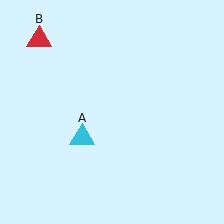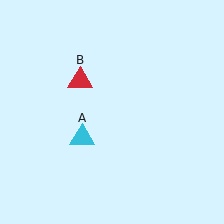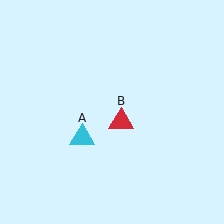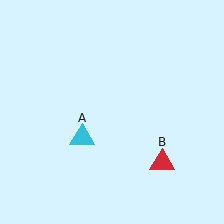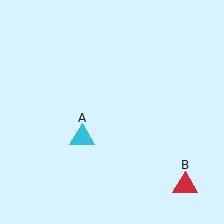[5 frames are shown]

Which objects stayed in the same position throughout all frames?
Cyan triangle (object A) remained stationary.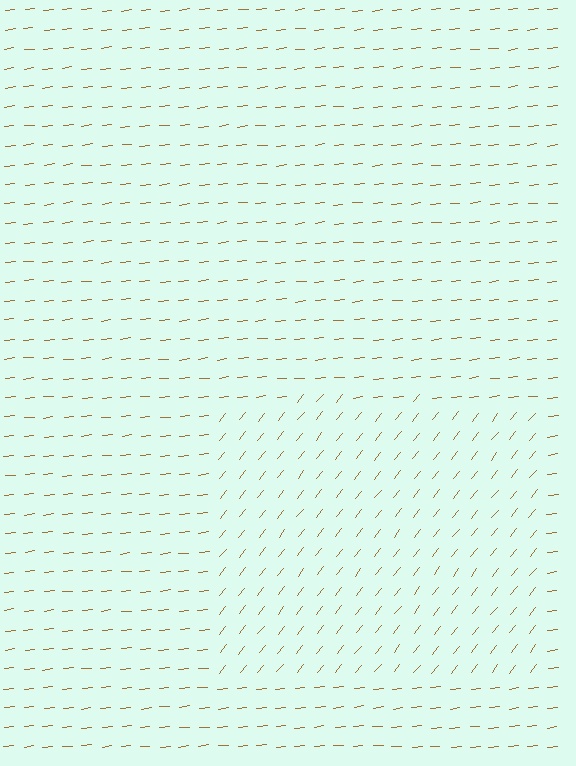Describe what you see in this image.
The image is filled with small brown line segments. A rectangle region in the image has lines oriented differently from the surrounding lines, creating a visible texture boundary.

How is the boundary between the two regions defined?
The boundary is defined purely by a change in line orientation (approximately 45 degrees difference). All lines are the same color and thickness.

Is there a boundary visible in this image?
Yes, there is a texture boundary formed by a change in line orientation.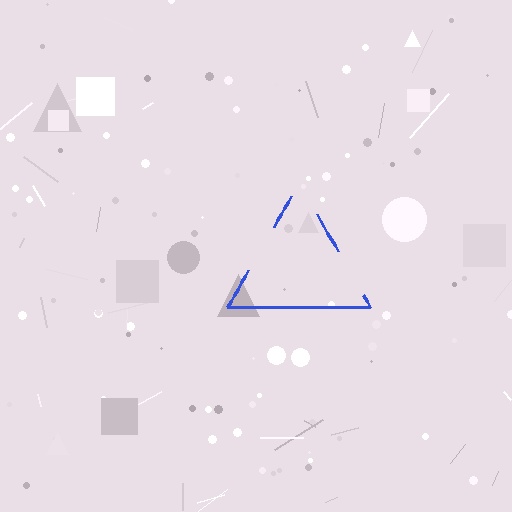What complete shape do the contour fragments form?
The contour fragments form a triangle.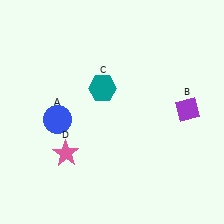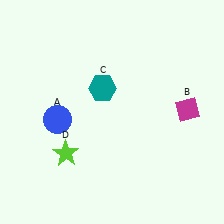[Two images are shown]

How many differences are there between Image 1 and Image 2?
There are 2 differences between the two images.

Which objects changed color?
B changed from purple to magenta. D changed from pink to lime.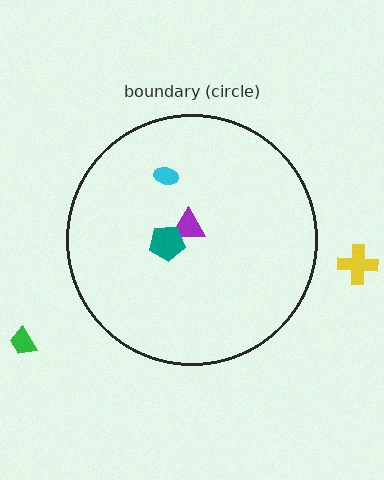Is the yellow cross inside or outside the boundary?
Outside.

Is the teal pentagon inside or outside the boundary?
Inside.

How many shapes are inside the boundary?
3 inside, 2 outside.